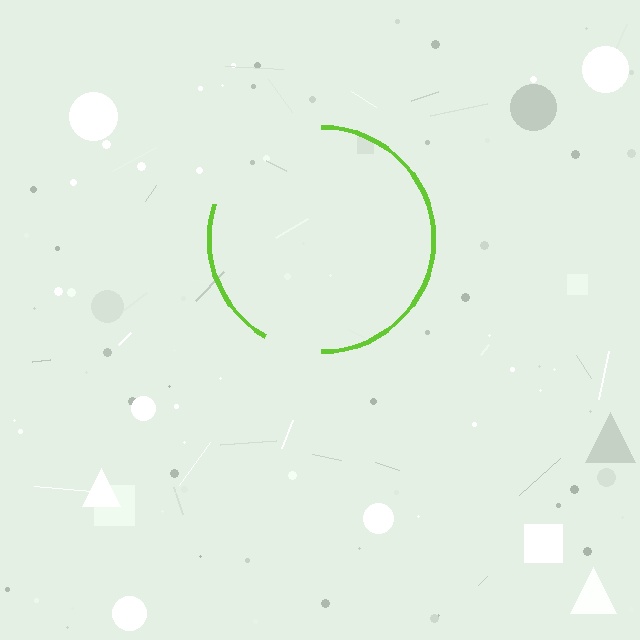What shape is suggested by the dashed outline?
The dashed outline suggests a circle.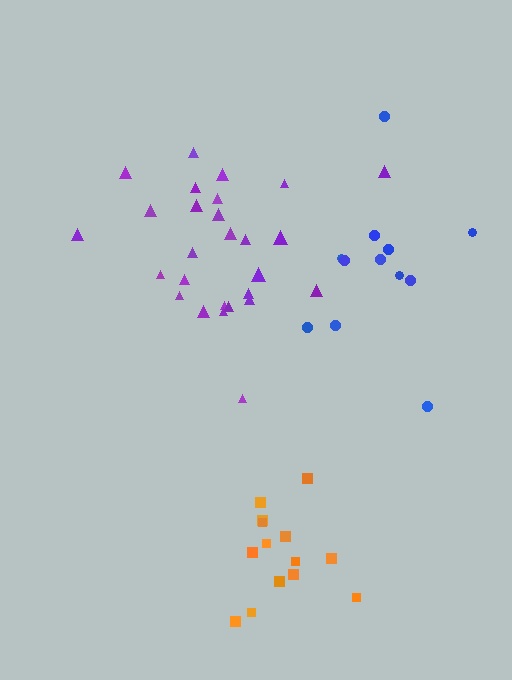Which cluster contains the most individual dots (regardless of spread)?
Purple (27).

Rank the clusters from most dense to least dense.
orange, purple, blue.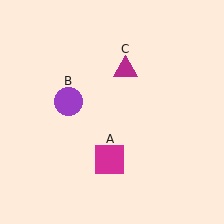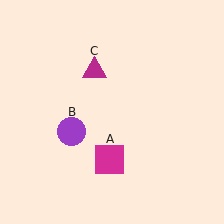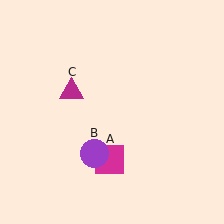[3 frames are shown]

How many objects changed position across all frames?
2 objects changed position: purple circle (object B), magenta triangle (object C).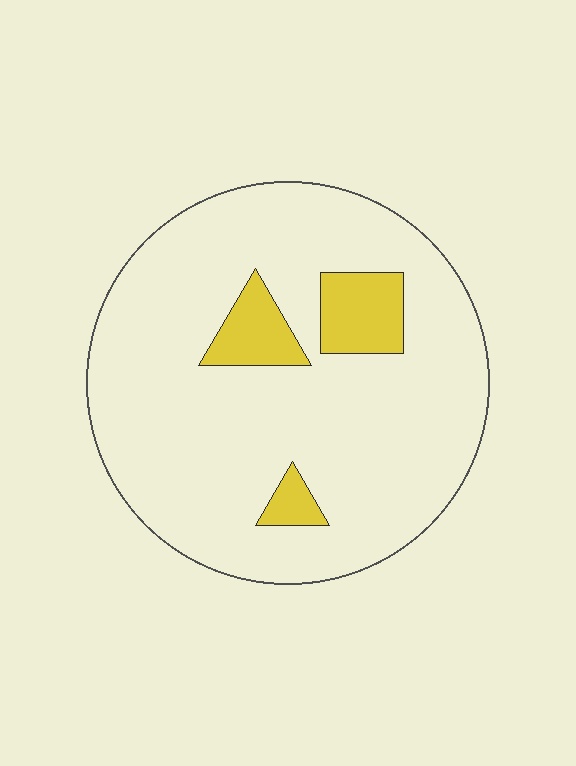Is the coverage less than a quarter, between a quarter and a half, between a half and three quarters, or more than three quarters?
Less than a quarter.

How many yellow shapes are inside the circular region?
3.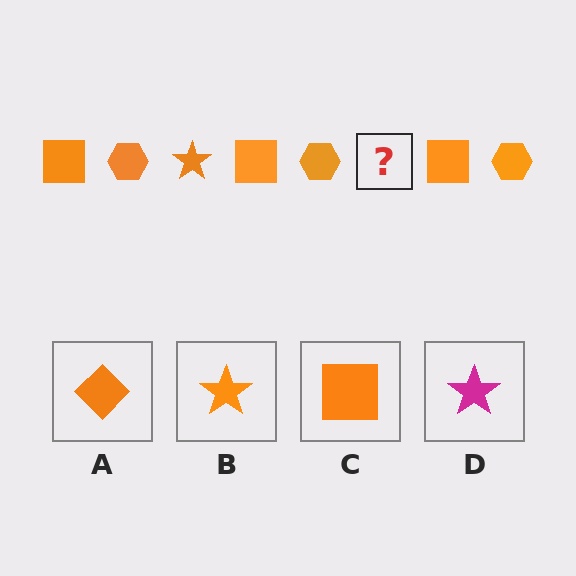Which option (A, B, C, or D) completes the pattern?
B.